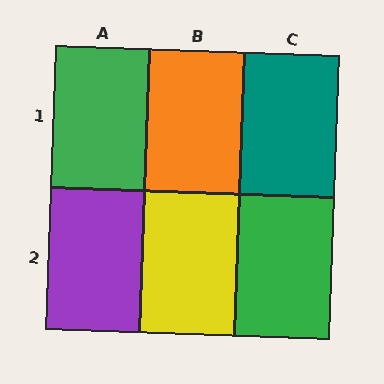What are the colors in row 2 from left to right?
Purple, yellow, green.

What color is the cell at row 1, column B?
Orange.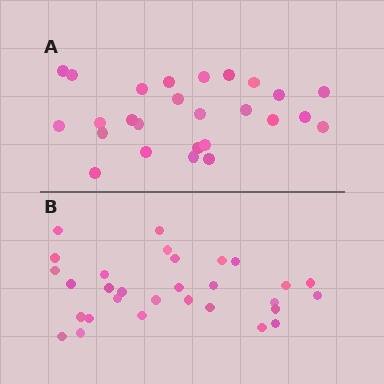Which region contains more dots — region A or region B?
Region B (the bottom region) has more dots.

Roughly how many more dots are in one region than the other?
Region B has about 4 more dots than region A.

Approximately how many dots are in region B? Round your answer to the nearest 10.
About 30 dots.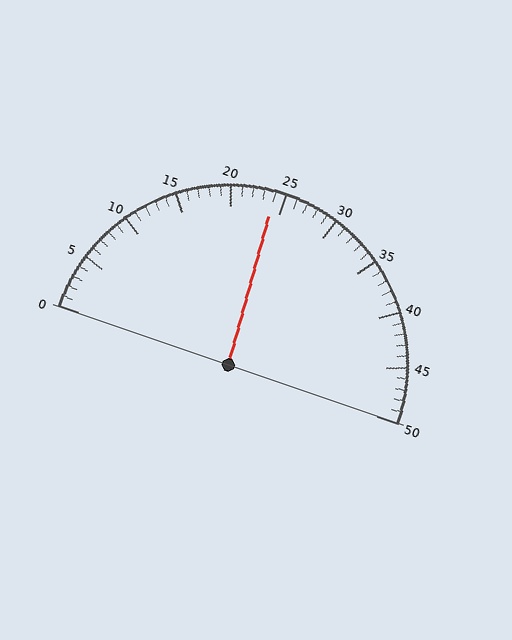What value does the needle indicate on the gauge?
The needle indicates approximately 24.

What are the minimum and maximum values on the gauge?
The gauge ranges from 0 to 50.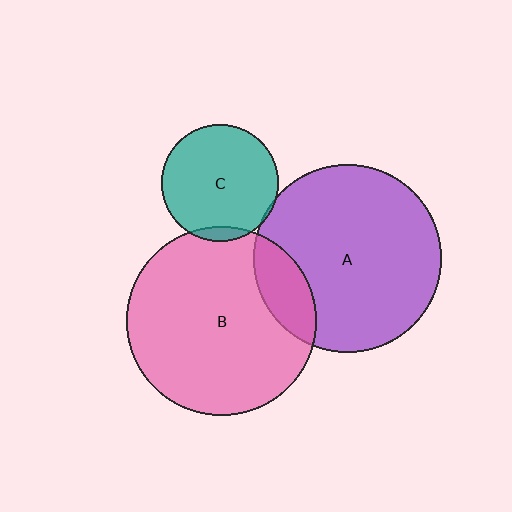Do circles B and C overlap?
Yes.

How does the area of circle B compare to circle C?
Approximately 2.6 times.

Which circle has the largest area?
Circle B (pink).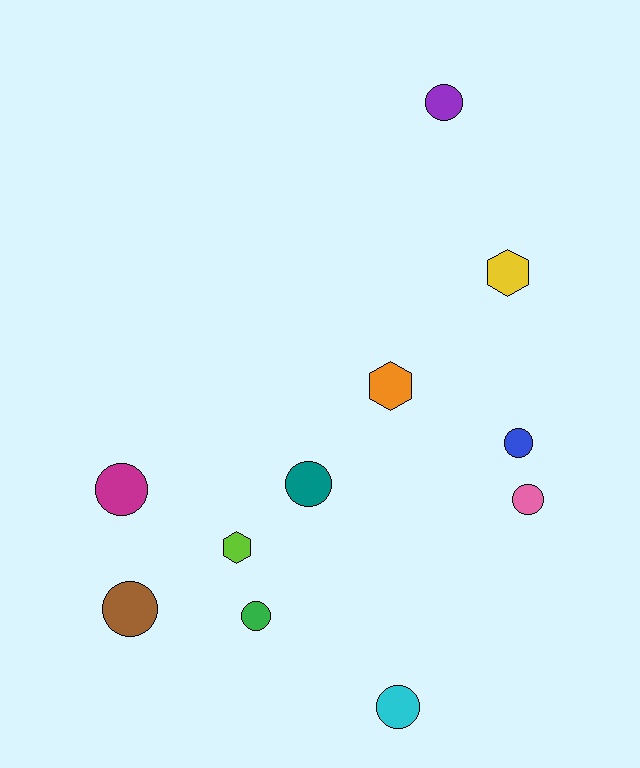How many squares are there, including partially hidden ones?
There are no squares.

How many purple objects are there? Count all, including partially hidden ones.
There is 1 purple object.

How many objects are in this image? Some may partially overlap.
There are 11 objects.